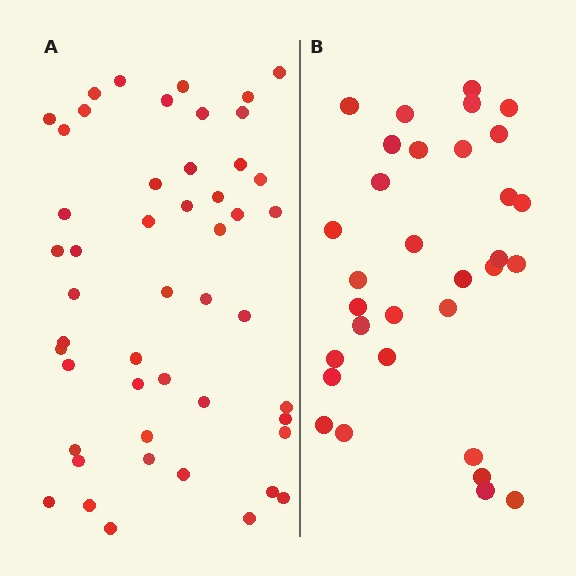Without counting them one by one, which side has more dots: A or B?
Region A (the left region) has more dots.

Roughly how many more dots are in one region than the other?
Region A has approximately 15 more dots than region B.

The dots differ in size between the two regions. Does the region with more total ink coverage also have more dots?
No. Region B has more total ink coverage because its dots are larger, but region A actually contains more individual dots. Total area can be misleading — the number of items is what matters here.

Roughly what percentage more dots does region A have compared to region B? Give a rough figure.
About 55% more.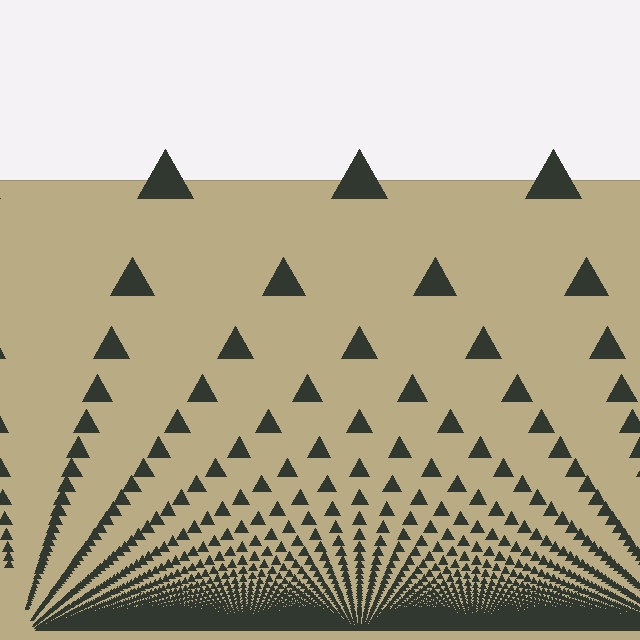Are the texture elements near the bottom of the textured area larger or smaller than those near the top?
Smaller. The gradient is inverted — elements near the bottom are smaller and denser.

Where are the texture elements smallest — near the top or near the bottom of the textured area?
Near the bottom.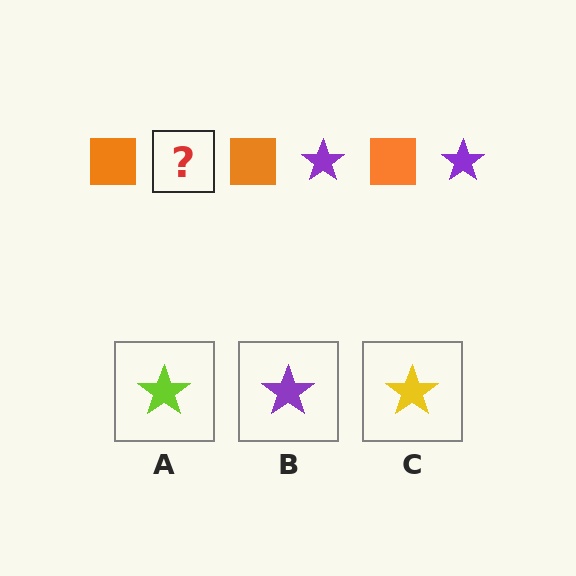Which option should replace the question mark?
Option B.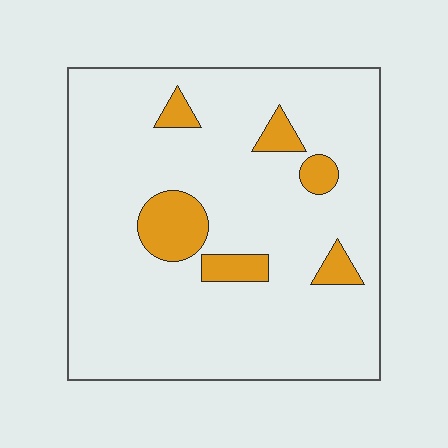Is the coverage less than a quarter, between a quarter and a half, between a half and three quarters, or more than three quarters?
Less than a quarter.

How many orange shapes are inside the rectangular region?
6.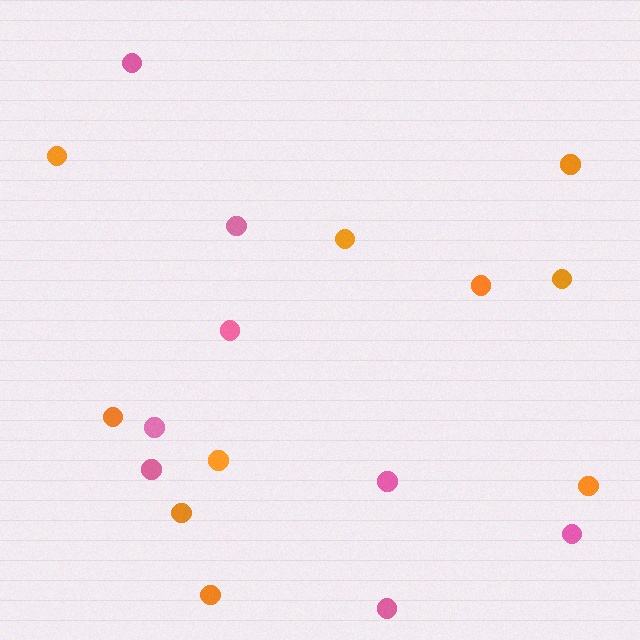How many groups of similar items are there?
There are 2 groups: one group of orange circles (10) and one group of pink circles (8).